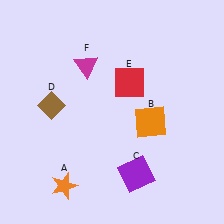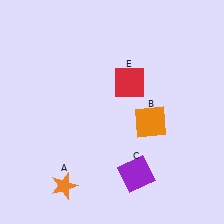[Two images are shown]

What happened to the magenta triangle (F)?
The magenta triangle (F) was removed in Image 2. It was in the top-left area of Image 1.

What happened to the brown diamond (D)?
The brown diamond (D) was removed in Image 2. It was in the top-left area of Image 1.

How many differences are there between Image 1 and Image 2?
There are 2 differences between the two images.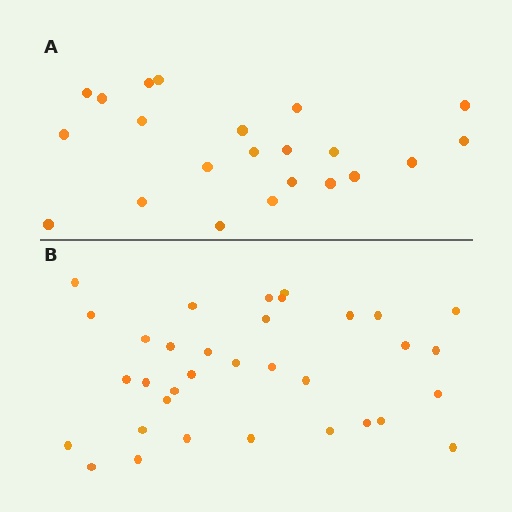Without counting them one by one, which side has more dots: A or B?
Region B (the bottom region) has more dots.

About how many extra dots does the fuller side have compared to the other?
Region B has roughly 12 or so more dots than region A.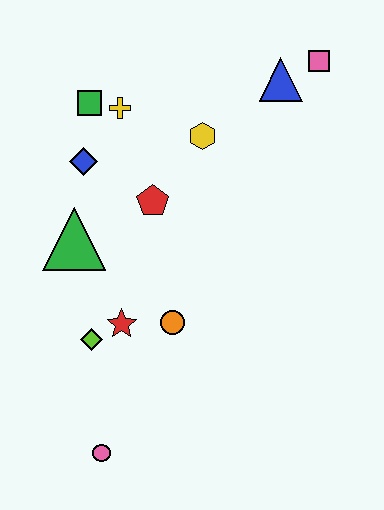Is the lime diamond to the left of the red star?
Yes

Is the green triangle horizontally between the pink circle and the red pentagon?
No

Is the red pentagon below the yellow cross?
Yes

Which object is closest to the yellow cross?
The green square is closest to the yellow cross.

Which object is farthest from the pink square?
The pink circle is farthest from the pink square.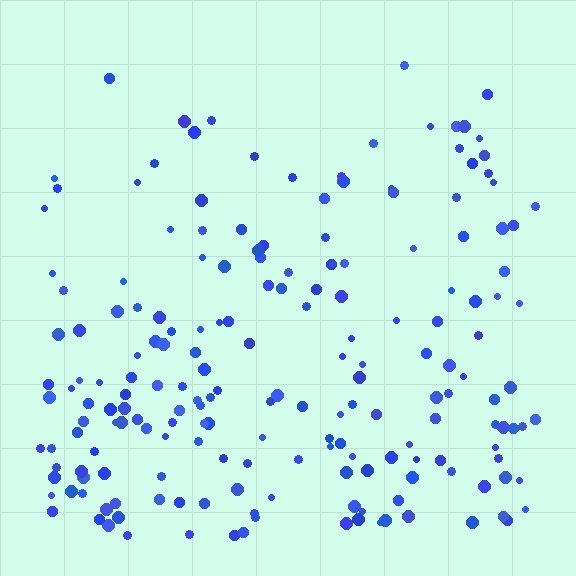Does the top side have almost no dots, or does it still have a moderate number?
Still a moderate number, just noticeably fewer than the bottom.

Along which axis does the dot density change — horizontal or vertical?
Vertical.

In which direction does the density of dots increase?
From top to bottom, with the bottom side densest.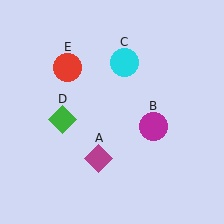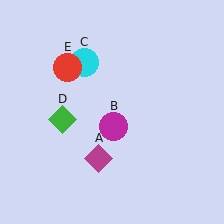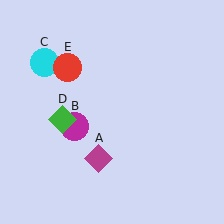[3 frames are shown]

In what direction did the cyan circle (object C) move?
The cyan circle (object C) moved left.